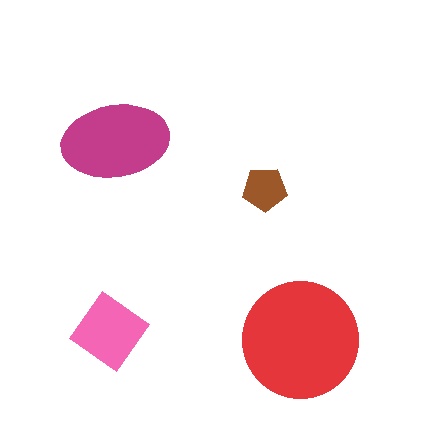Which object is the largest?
The red circle.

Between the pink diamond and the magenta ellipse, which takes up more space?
The magenta ellipse.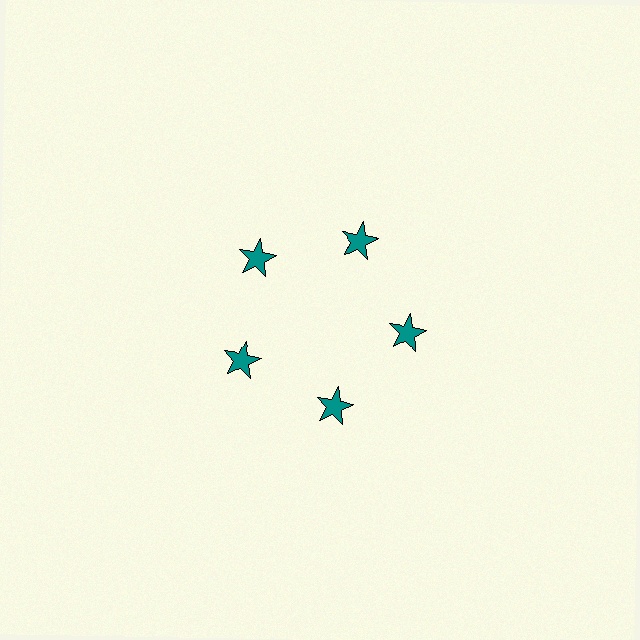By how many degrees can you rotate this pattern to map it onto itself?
The pattern maps onto itself every 72 degrees of rotation.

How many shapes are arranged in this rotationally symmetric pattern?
There are 5 shapes, arranged in 5 groups of 1.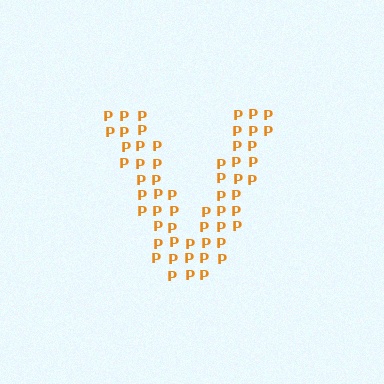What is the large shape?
The large shape is the letter V.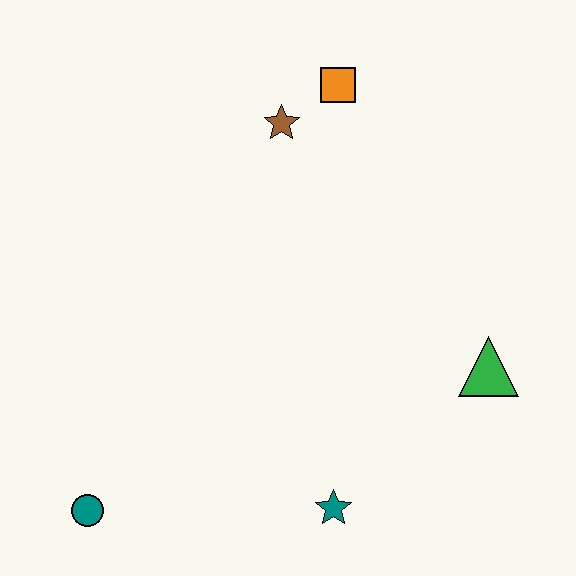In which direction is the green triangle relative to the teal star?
The green triangle is to the right of the teal star.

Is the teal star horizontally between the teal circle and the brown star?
No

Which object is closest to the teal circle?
The teal star is closest to the teal circle.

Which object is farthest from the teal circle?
The orange square is farthest from the teal circle.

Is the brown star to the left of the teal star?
Yes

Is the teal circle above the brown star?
No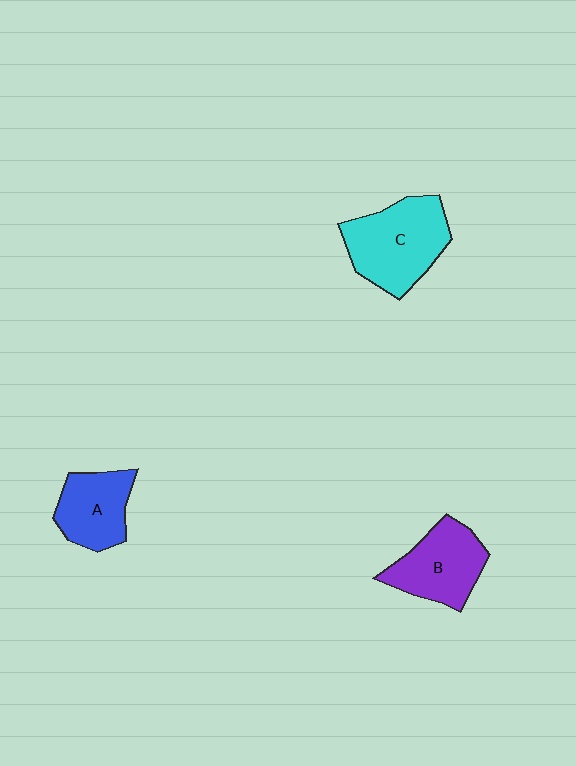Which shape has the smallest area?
Shape A (blue).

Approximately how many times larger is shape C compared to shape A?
Approximately 1.5 times.